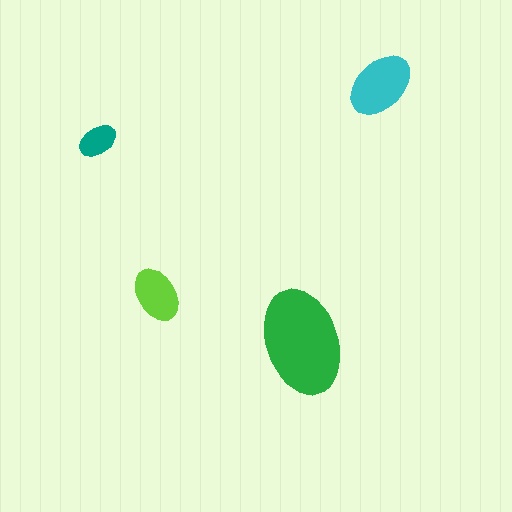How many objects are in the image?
There are 4 objects in the image.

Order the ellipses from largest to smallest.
the green one, the cyan one, the lime one, the teal one.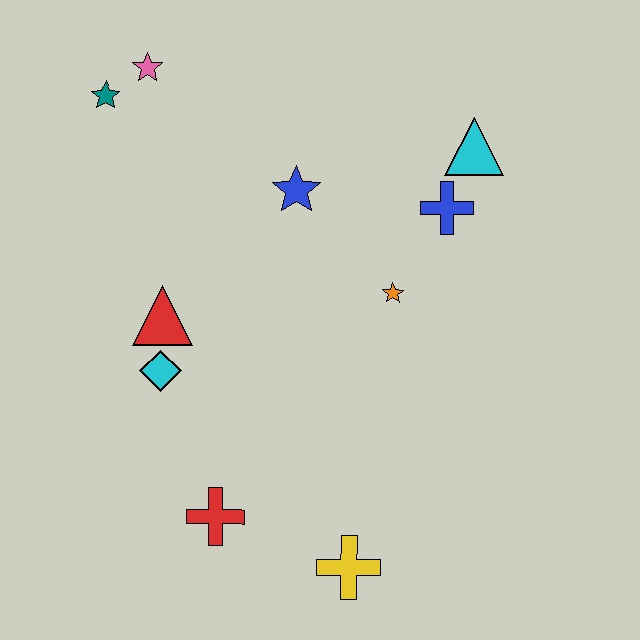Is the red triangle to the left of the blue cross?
Yes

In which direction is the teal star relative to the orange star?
The teal star is to the left of the orange star.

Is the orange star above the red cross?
Yes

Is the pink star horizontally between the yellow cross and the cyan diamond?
No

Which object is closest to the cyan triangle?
The blue cross is closest to the cyan triangle.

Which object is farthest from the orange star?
The teal star is farthest from the orange star.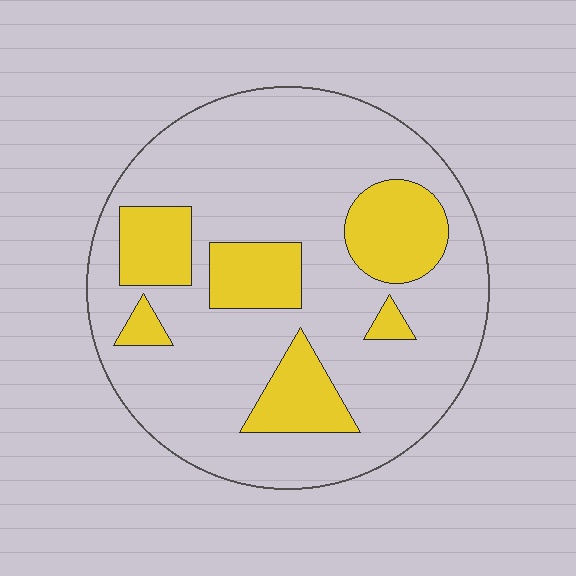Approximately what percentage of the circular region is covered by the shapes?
Approximately 25%.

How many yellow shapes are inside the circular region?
6.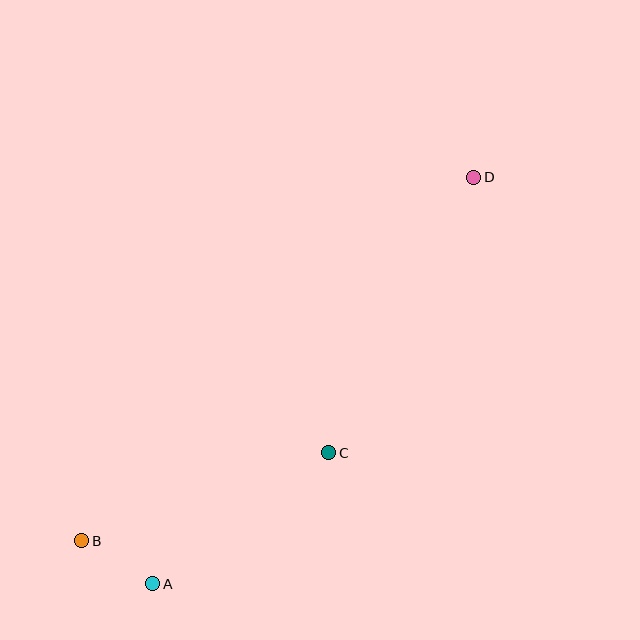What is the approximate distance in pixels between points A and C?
The distance between A and C is approximately 219 pixels.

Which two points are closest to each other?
Points A and B are closest to each other.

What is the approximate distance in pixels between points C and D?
The distance between C and D is approximately 311 pixels.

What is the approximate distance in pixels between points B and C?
The distance between B and C is approximately 262 pixels.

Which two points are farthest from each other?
Points B and D are farthest from each other.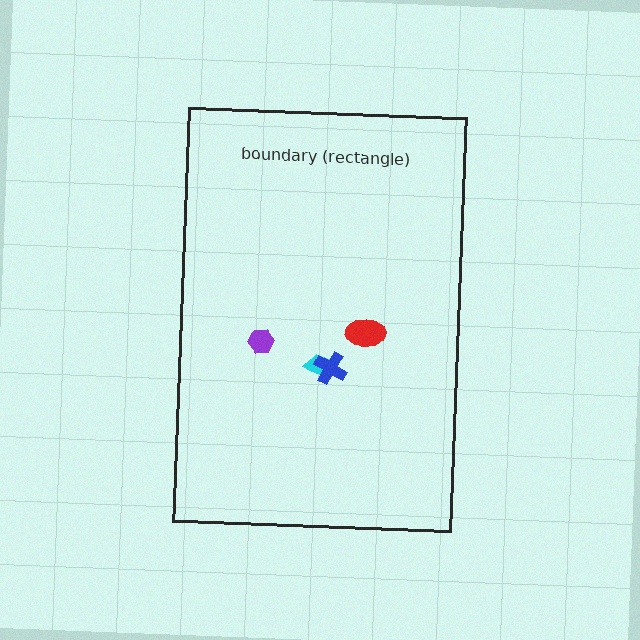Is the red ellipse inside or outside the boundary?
Inside.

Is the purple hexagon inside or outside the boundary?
Inside.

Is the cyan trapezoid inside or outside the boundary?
Inside.